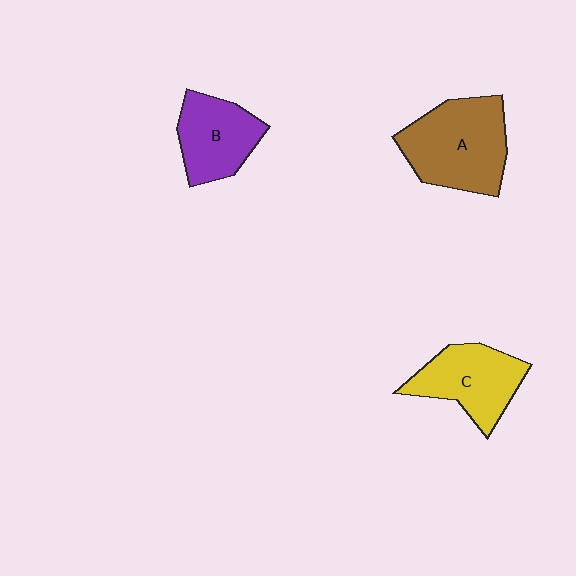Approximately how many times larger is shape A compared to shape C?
Approximately 1.3 times.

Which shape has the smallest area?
Shape B (purple).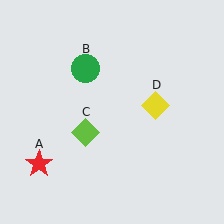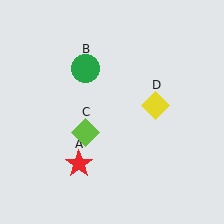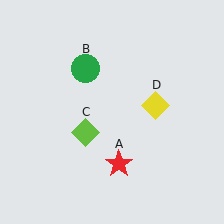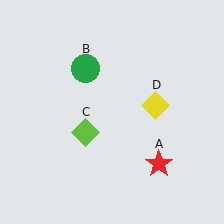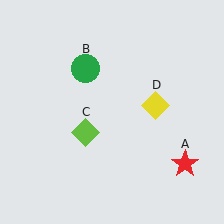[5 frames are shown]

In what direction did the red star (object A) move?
The red star (object A) moved right.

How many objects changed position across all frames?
1 object changed position: red star (object A).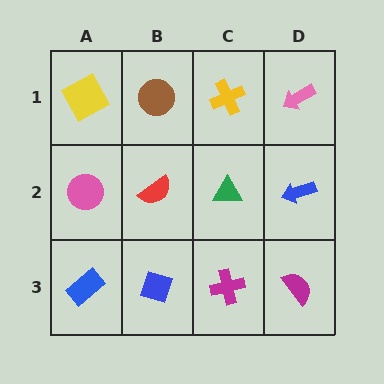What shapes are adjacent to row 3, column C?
A green triangle (row 2, column C), a blue diamond (row 3, column B), a magenta semicircle (row 3, column D).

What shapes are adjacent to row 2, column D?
A pink arrow (row 1, column D), a magenta semicircle (row 3, column D), a green triangle (row 2, column C).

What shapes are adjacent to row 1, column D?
A blue arrow (row 2, column D), a yellow cross (row 1, column C).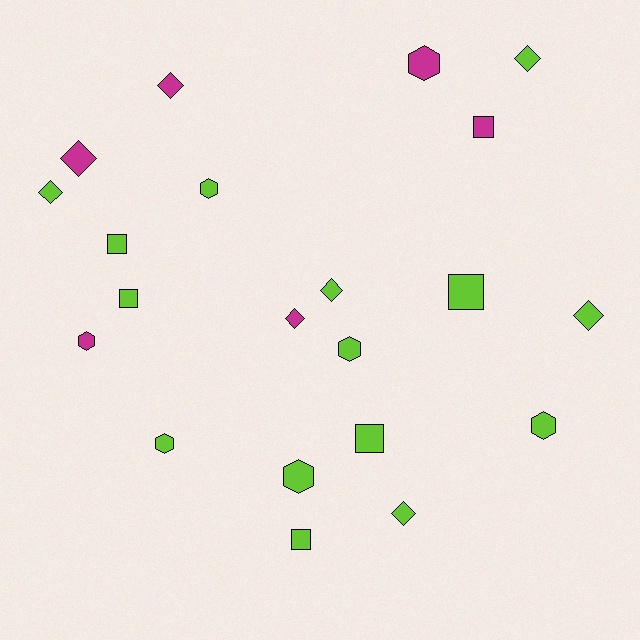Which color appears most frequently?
Lime, with 15 objects.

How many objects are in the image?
There are 21 objects.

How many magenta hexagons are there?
There are 2 magenta hexagons.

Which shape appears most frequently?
Diamond, with 8 objects.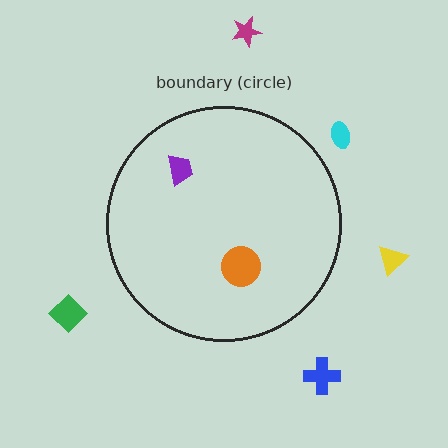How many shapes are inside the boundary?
2 inside, 5 outside.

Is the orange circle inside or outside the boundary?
Inside.